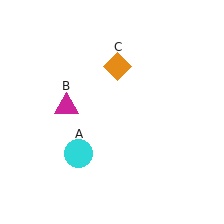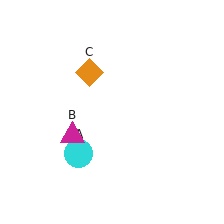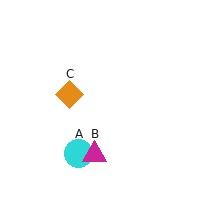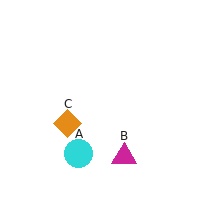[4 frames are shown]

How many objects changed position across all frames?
2 objects changed position: magenta triangle (object B), orange diamond (object C).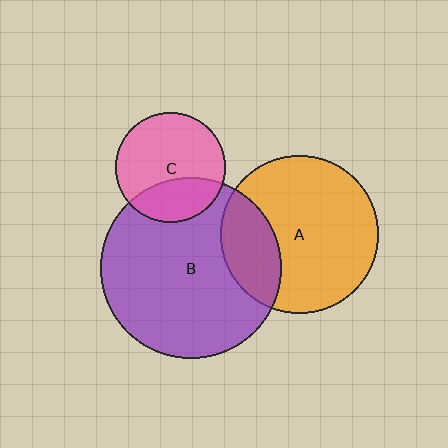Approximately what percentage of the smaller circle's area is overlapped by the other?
Approximately 25%.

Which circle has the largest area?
Circle B (purple).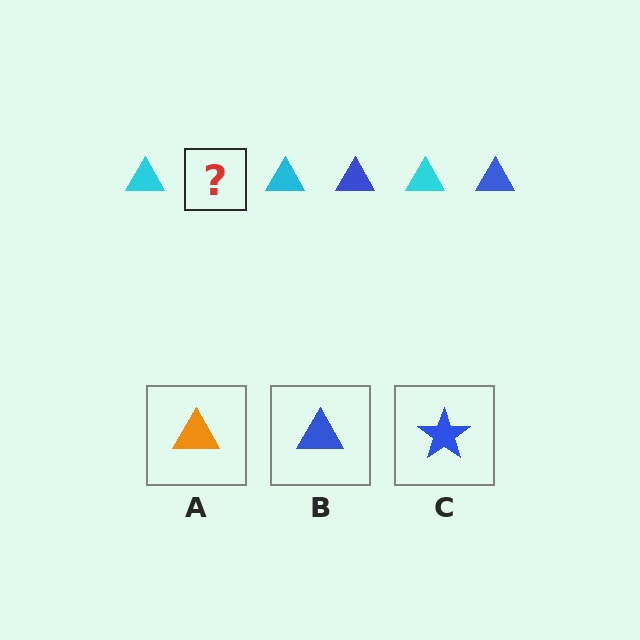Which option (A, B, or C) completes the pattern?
B.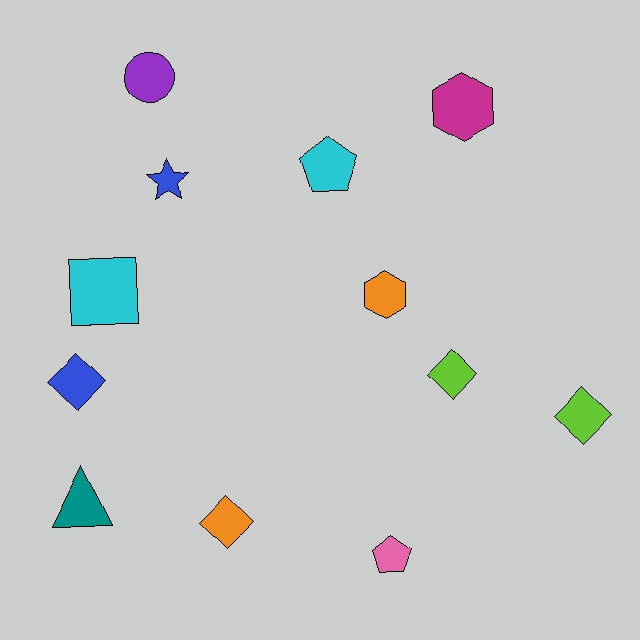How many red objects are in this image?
There are no red objects.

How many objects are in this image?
There are 12 objects.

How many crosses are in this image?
There are no crosses.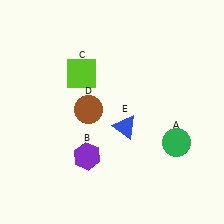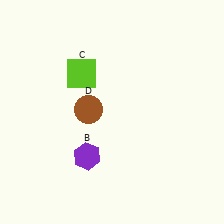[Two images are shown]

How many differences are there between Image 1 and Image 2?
There are 2 differences between the two images.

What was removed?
The blue triangle (E), the green circle (A) were removed in Image 2.